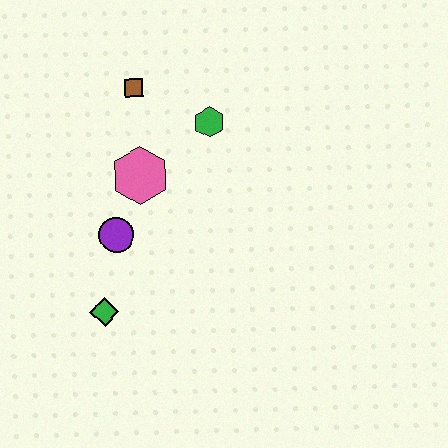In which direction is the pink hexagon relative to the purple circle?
The pink hexagon is above the purple circle.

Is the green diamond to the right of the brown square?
No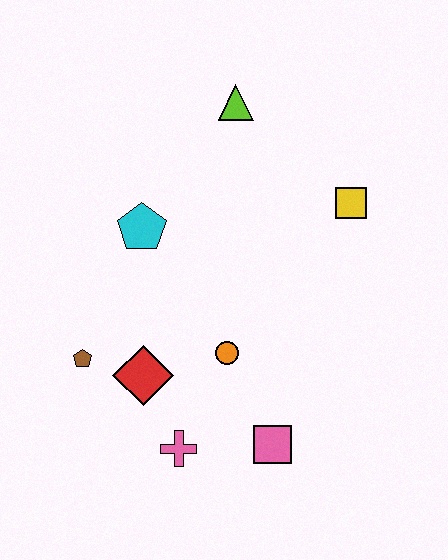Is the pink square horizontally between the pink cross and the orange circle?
No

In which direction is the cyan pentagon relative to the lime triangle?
The cyan pentagon is below the lime triangle.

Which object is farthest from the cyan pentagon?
The pink square is farthest from the cyan pentagon.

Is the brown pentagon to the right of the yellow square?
No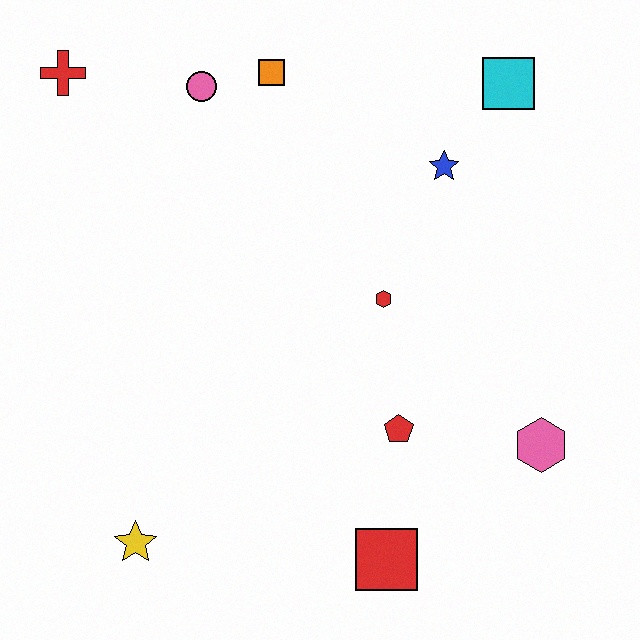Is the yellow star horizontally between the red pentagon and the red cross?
Yes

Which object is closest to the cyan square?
The blue star is closest to the cyan square.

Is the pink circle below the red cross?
Yes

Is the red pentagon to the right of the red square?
Yes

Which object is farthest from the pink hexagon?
The red cross is farthest from the pink hexagon.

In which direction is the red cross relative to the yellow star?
The red cross is above the yellow star.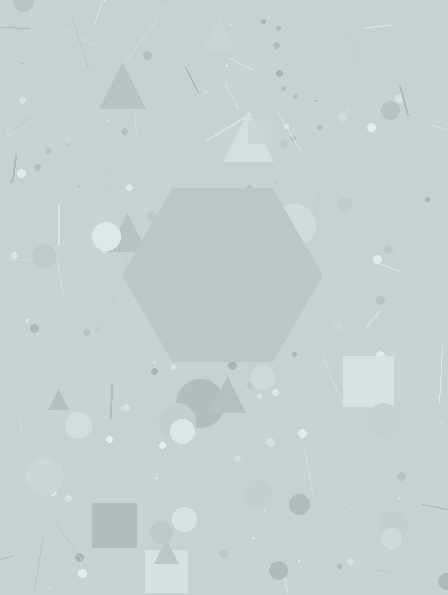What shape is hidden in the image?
A hexagon is hidden in the image.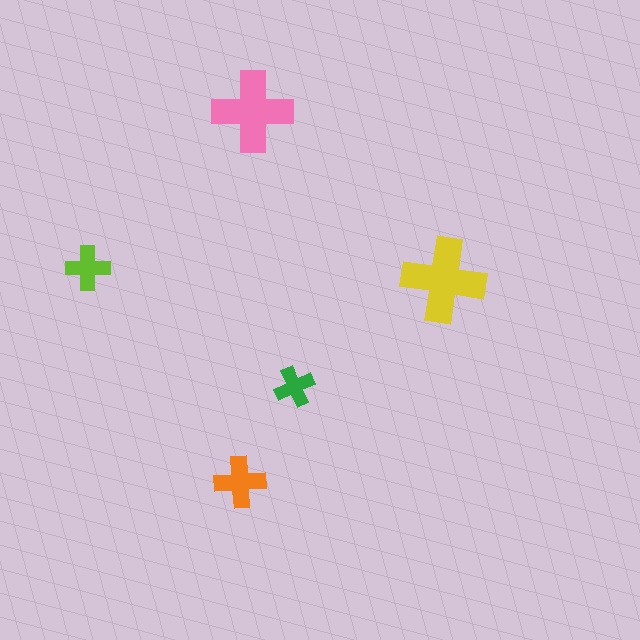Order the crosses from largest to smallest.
the yellow one, the pink one, the orange one, the lime one, the green one.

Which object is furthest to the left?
The lime cross is leftmost.